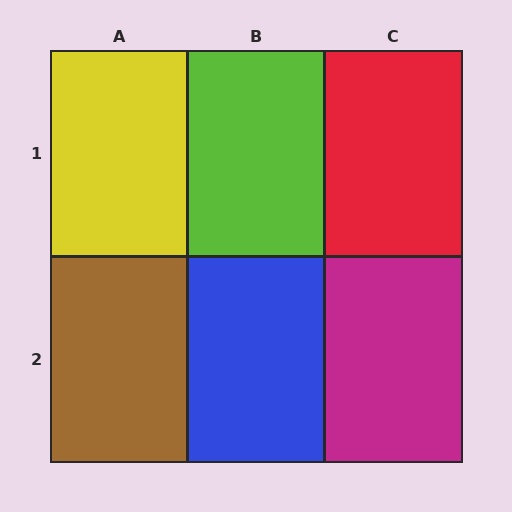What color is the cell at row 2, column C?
Magenta.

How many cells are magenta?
1 cell is magenta.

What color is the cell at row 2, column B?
Blue.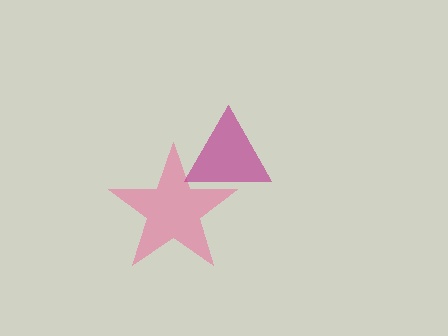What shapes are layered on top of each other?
The layered shapes are: a pink star, a magenta triangle.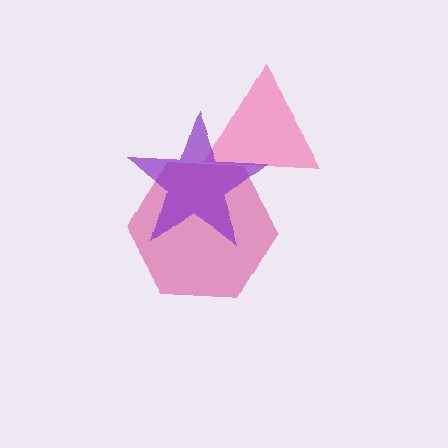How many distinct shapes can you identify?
There are 3 distinct shapes: a magenta hexagon, a pink triangle, a purple star.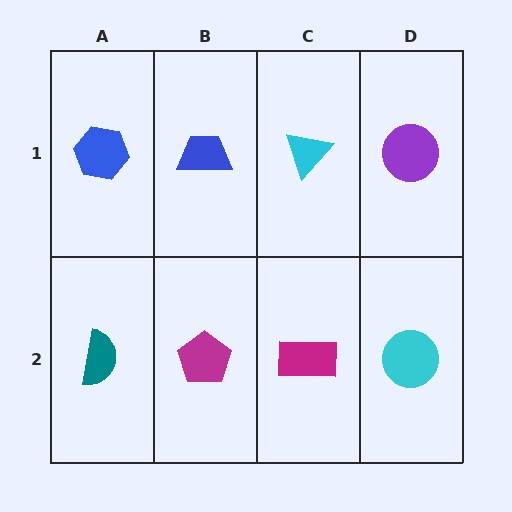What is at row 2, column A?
A teal semicircle.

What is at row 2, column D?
A cyan circle.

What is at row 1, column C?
A cyan triangle.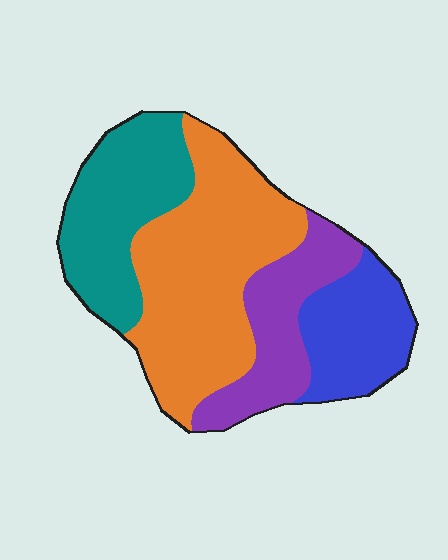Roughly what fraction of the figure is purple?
Purple covers 18% of the figure.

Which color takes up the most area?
Orange, at roughly 40%.